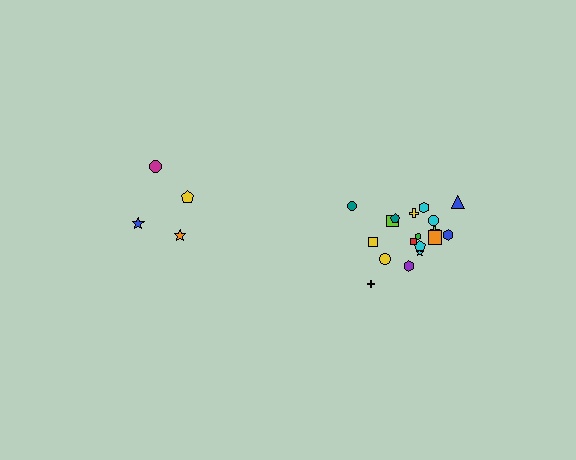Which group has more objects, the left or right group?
The right group.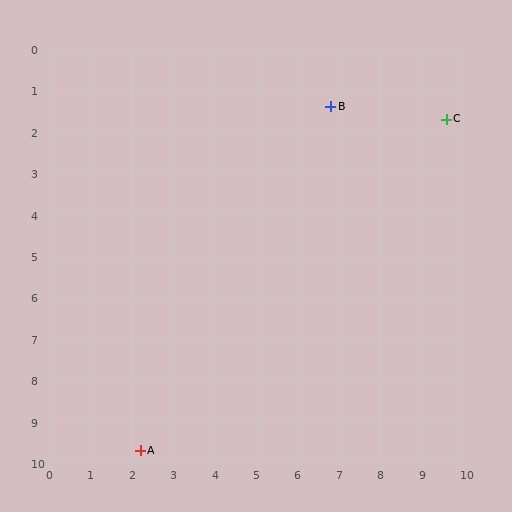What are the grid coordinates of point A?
Point A is at approximately (2.2, 9.7).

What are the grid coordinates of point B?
Point B is at approximately (6.8, 1.4).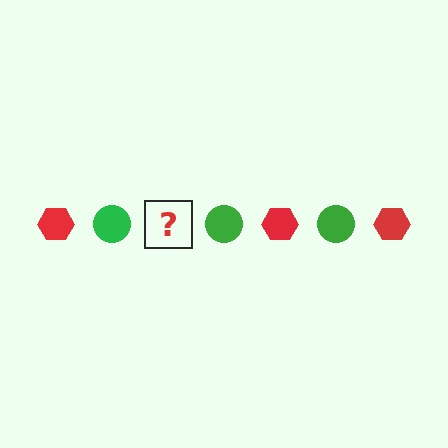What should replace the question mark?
The question mark should be replaced with a red hexagon.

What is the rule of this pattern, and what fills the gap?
The rule is that the pattern alternates between red hexagon and green circle. The gap should be filled with a red hexagon.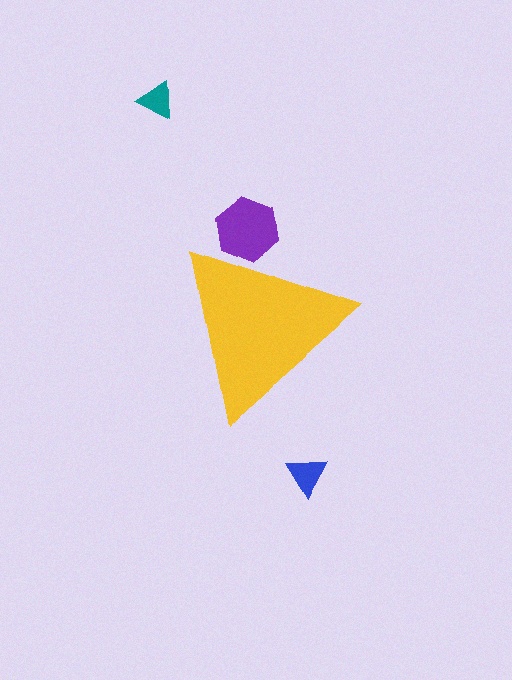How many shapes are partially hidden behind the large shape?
1 shape is partially hidden.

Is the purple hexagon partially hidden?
Yes, the purple hexagon is partially hidden behind the yellow triangle.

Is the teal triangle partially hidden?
No, the teal triangle is fully visible.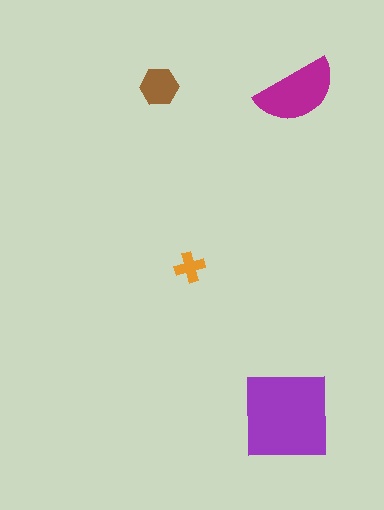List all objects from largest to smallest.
The purple square, the magenta semicircle, the brown hexagon, the orange cross.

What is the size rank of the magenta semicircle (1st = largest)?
2nd.